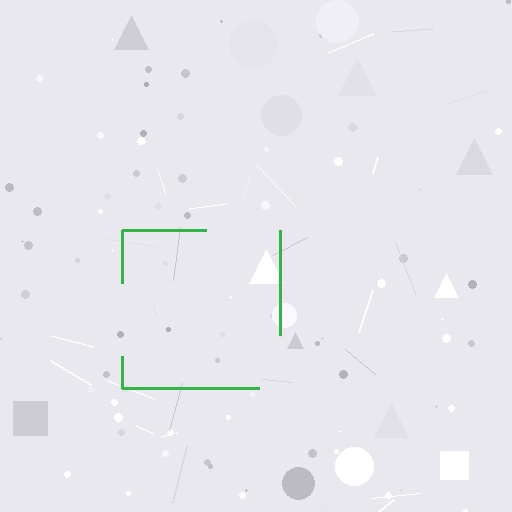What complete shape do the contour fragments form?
The contour fragments form a square.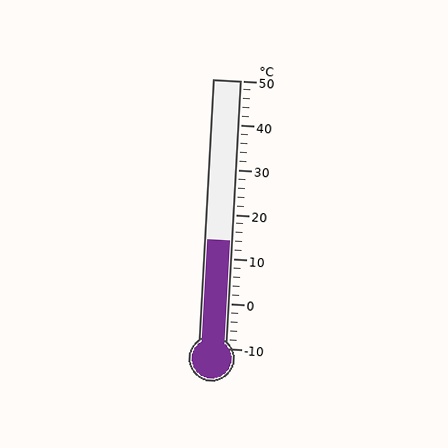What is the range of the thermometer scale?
The thermometer scale ranges from -10°C to 50°C.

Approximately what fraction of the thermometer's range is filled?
The thermometer is filled to approximately 40% of its range.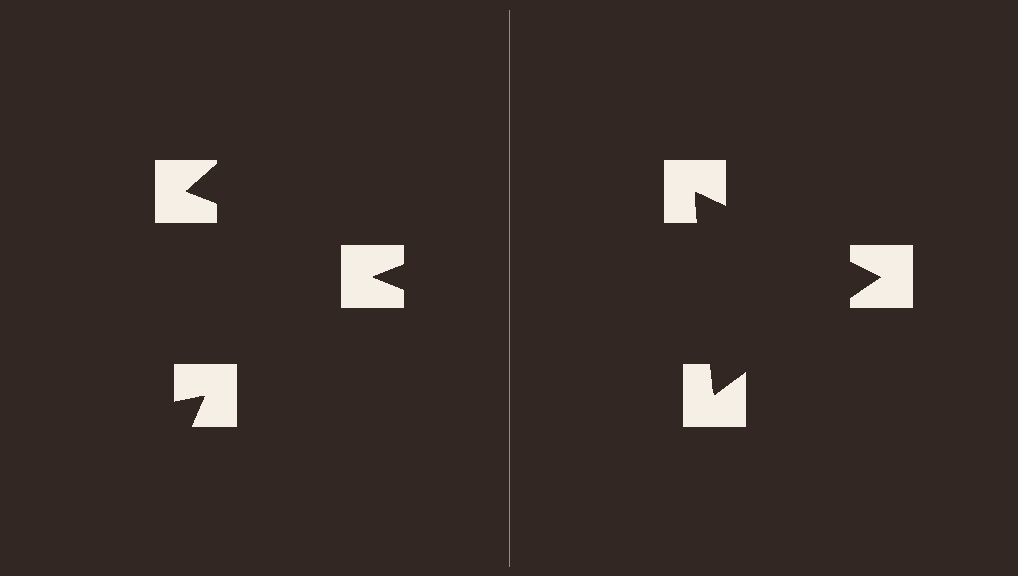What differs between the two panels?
The notched squares are positioned identically on both sides; only the wedge orientations differ. On the right they align to a triangle; on the left they are misaligned.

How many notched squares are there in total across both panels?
6 — 3 on each side.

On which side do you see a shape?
An illusory triangle appears on the right side. On the left side the wedge cuts are rotated, so no coherent shape forms.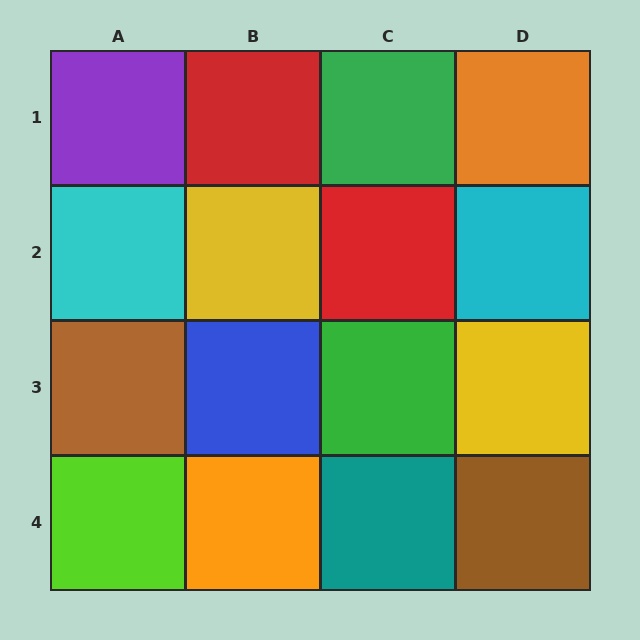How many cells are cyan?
2 cells are cyan.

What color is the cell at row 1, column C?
Green.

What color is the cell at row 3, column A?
Brown.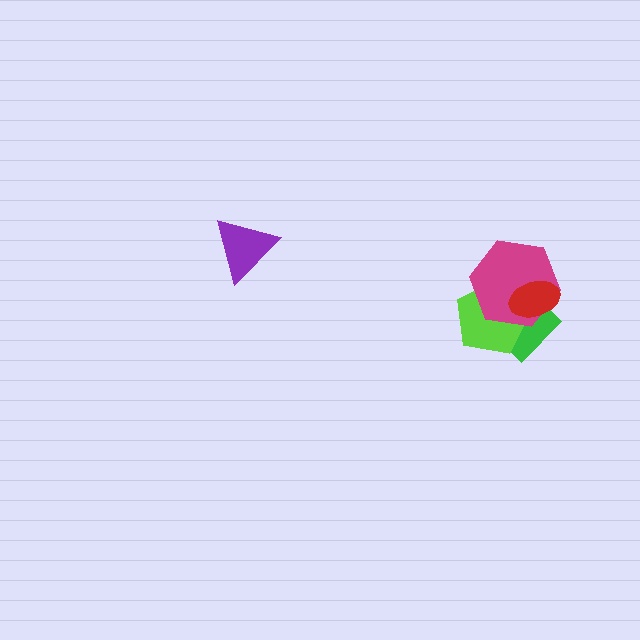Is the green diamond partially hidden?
Yes, it is partially covered by another shape.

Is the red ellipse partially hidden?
No, no other shape covers it.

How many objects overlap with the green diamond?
3 objects overlap with the green diamond.